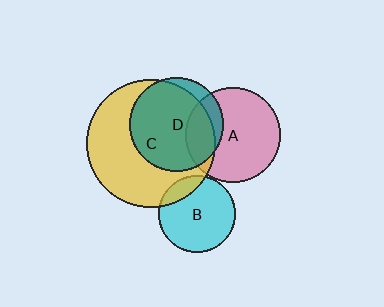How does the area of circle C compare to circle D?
Approximately 1.9 times.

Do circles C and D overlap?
Yes.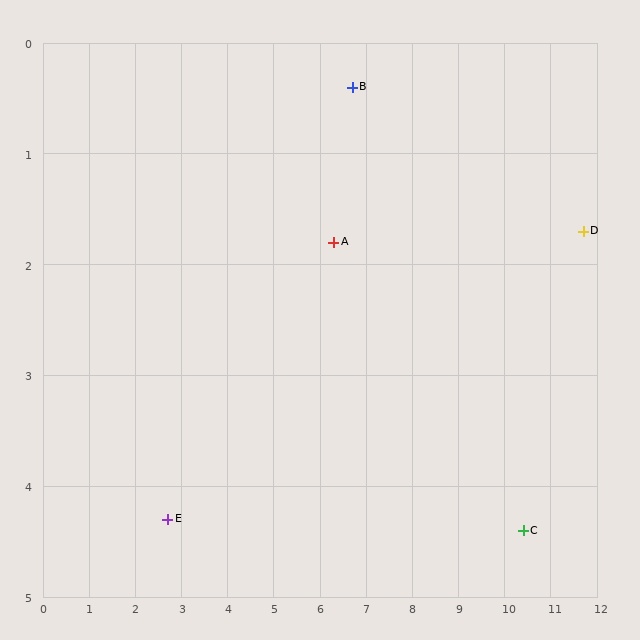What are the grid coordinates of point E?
Point E is at approximately (2.7, 4.3).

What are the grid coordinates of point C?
Point C is at approximately (10.4, 4.4).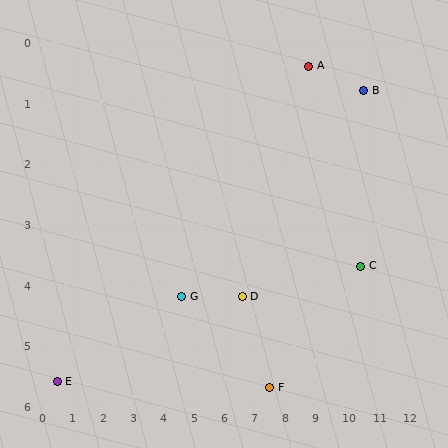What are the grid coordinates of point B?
Point B is at approximately (10.6, 0.8).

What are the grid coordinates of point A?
Point A is at approximately (8.8, 0.4).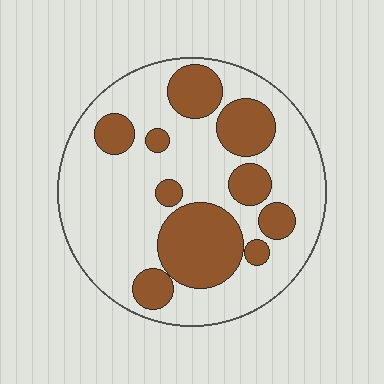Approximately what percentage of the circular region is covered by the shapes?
Approximately 30%.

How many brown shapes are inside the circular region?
10.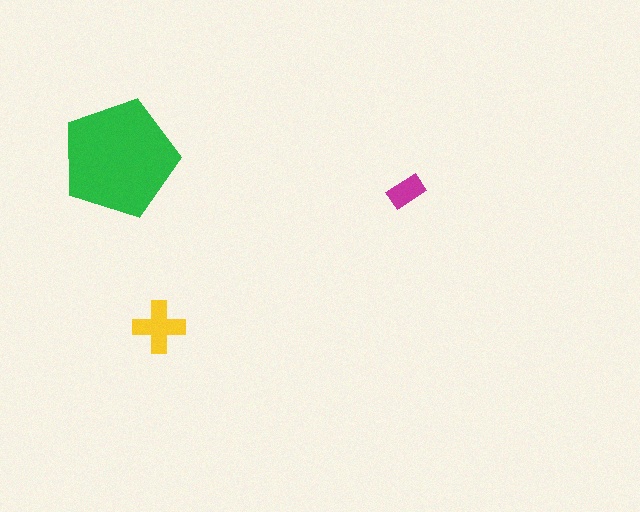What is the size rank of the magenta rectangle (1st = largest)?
3rd.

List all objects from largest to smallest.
The green pentagon, the yellow cross, the magenta rectangle.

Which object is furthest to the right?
The magenta rectangle is rightmost.